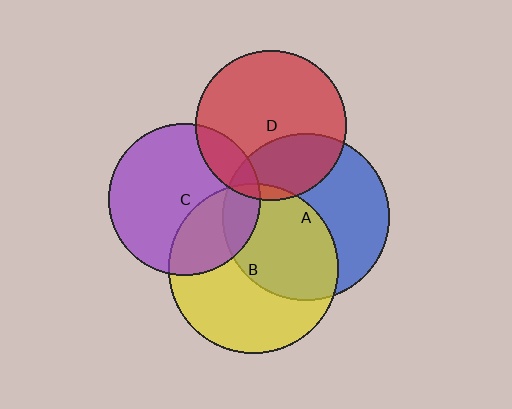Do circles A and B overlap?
Yes.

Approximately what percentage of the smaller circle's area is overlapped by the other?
Approximately 45%.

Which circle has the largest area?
Circle B (yellow).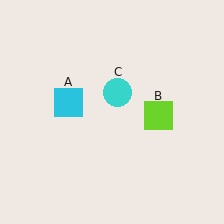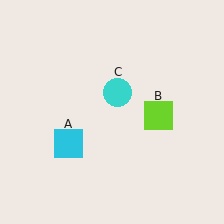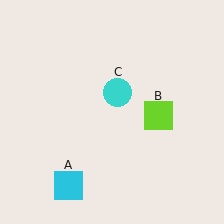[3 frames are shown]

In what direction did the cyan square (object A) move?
The cyan square (object A) moved down.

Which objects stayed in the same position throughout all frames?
Lime square (object B) and cyan circle (object C) remained stationary.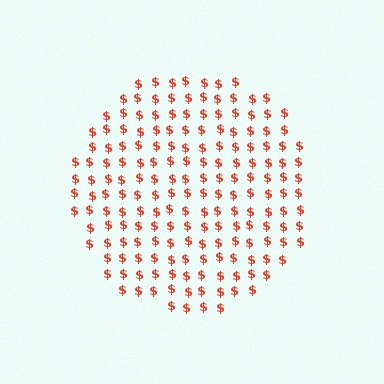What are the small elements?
The small elements are dollar signs.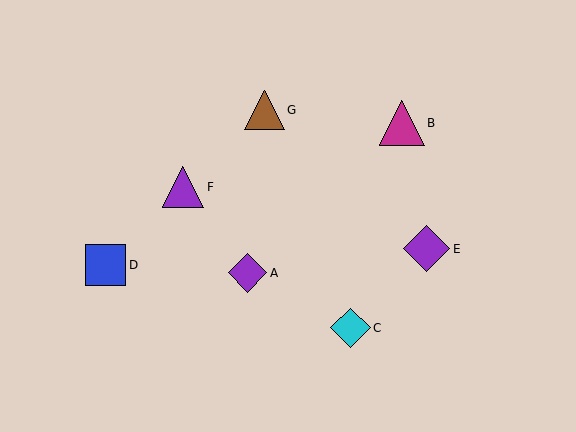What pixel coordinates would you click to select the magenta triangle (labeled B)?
Click at (402, 123) to select the magenta triangle B.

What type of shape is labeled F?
Shape F is a purple triangle.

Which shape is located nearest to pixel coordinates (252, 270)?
The purple diamond (labeled A) at (248, 273) is nearest to that location.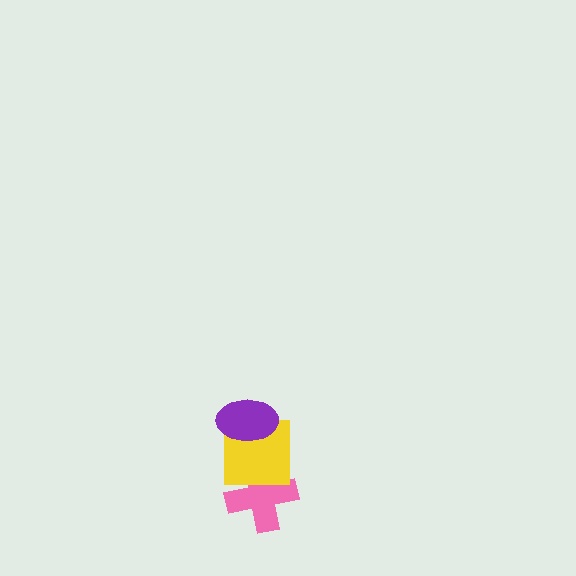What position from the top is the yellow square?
The yellow square is 2nd from the top.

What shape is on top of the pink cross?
The yellow square is on top of the pink cross.